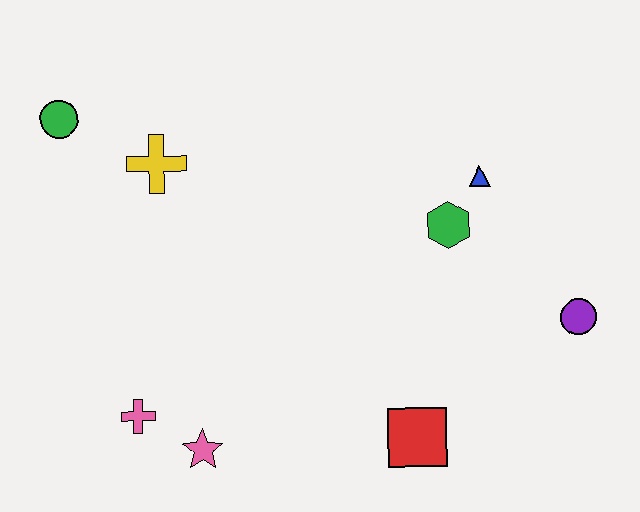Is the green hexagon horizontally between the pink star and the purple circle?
Yes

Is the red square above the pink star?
Yes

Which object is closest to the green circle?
The yellow cross is closest to the green circle.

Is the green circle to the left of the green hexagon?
Yes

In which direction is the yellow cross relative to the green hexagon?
The yellow cross is to the left of the green hexagon.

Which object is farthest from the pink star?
The purple circle is farthest from the pink star.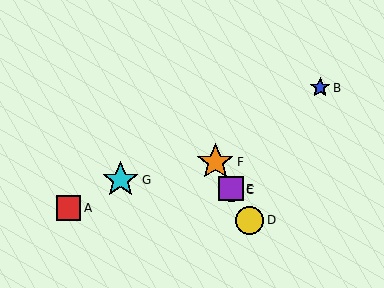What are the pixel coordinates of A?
Object A is at (68, 208).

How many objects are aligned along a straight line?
4 objects (C, D, E, F) are aligned along a straight line.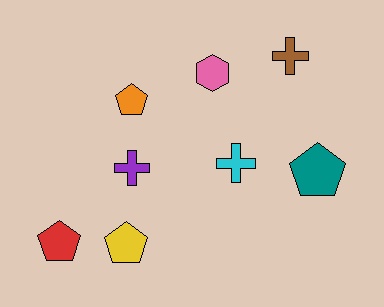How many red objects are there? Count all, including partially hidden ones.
There is 1 red object.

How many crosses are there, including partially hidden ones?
There are 3 crosses.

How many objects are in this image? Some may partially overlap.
There are 8 objects.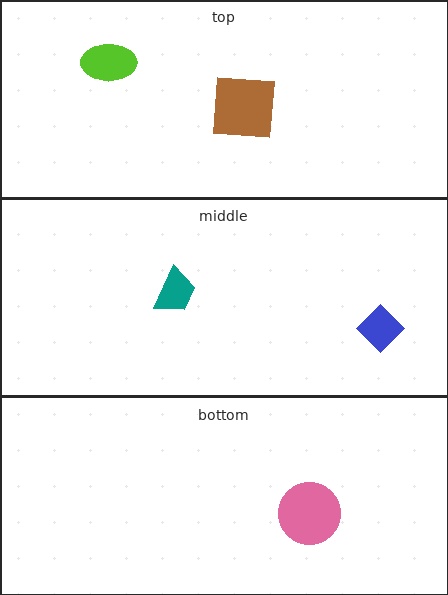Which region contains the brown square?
The top region.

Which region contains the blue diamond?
The middle region.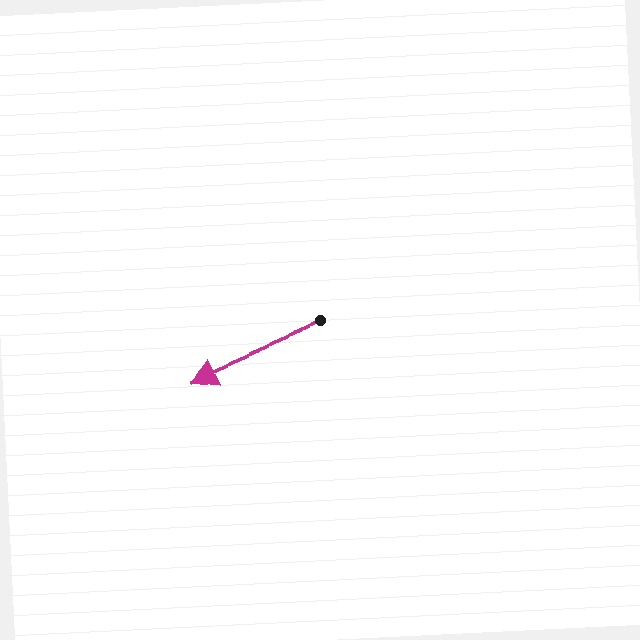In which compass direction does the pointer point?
Southwest.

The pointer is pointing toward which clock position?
Roughly 8 o'clock.